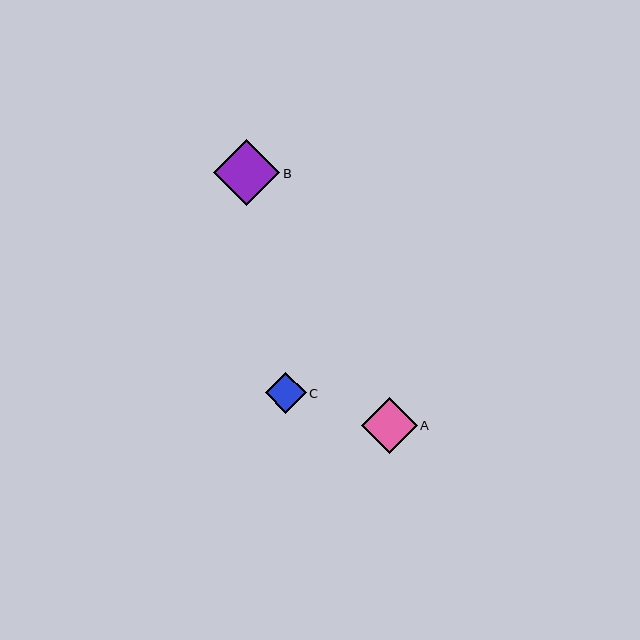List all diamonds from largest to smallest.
From largest to smallest: B, A, C.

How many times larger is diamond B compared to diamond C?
Diamond B is approximately 1.6 times the size of diamond C.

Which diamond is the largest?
Diamond B is the largest with a size of approximately 66 pixels.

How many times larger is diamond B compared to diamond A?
Diamond B is approximately 1.2 times the size of diamond A.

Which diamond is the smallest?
Diamond C is the smallest with a size of approximately 41 pixels.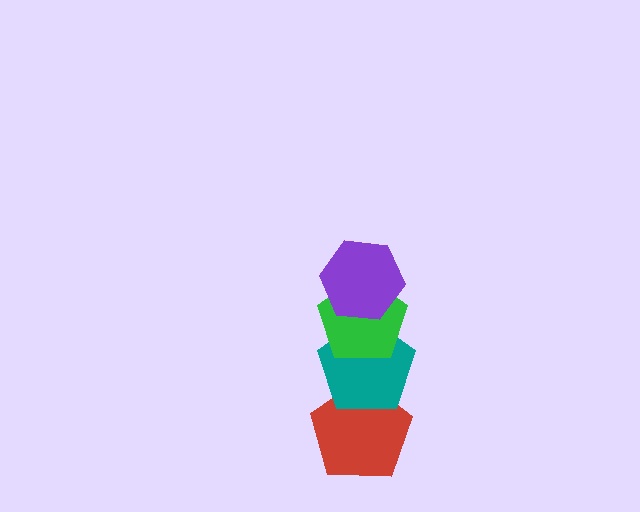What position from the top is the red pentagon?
The red pentagon is 4th from the top.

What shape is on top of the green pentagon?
The purple hexagon is on top of the green pentagon.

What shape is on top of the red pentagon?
The teal pentagon is on top of the red pentagon.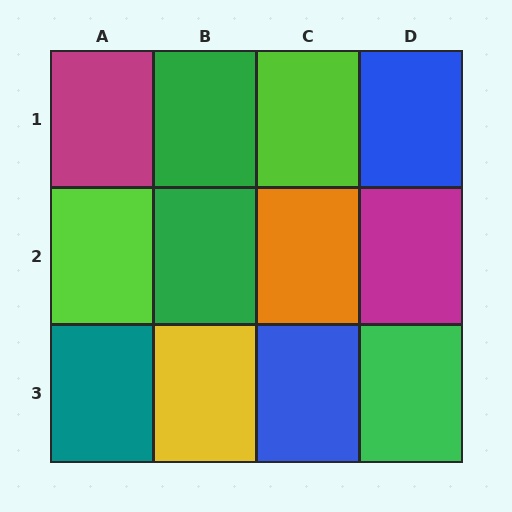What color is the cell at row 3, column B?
Yellow.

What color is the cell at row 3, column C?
Blue.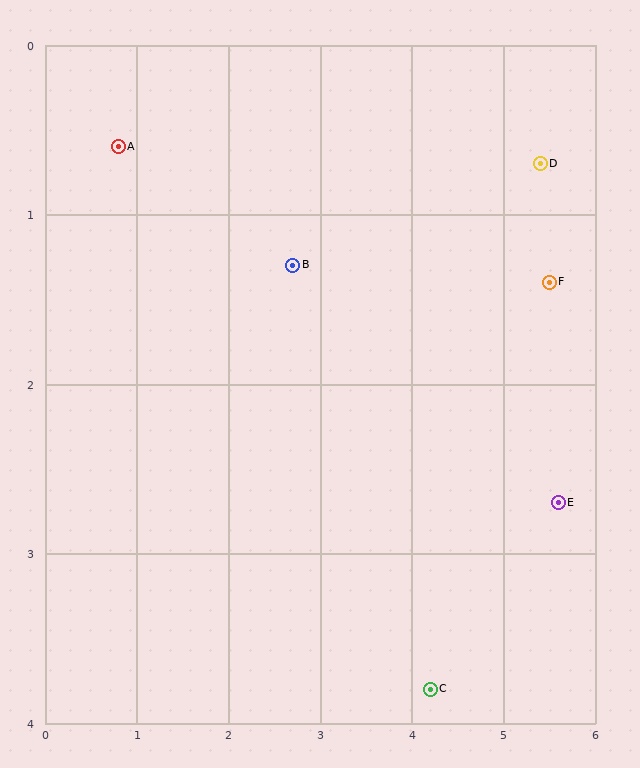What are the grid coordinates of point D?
Point D is at approximately (5.4, 0.7).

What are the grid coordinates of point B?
Point B is at approximately (2.7, 1.3).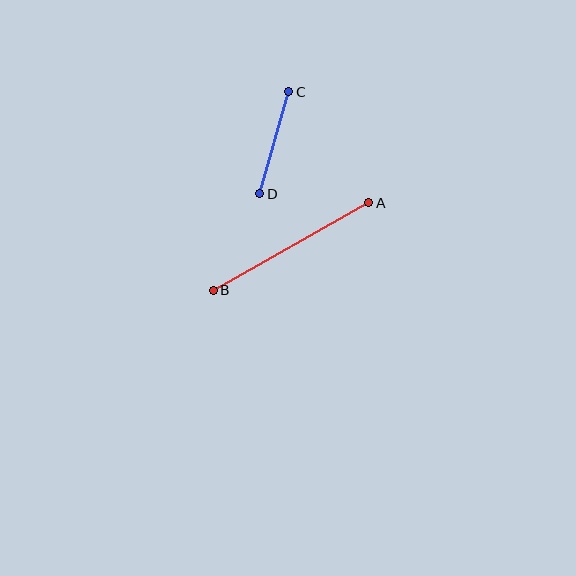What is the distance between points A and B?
The distance is approximately 178 pixels.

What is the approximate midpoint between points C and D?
The midpoint is at approximately (274, 143) pixels.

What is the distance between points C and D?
The distance is approximately 106 pixels.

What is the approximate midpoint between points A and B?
The midpoint is at approximately (291, 247) pixels.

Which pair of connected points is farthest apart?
Points A and B are farthest apart.